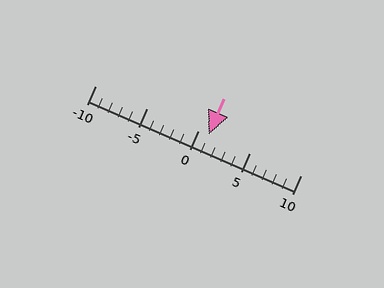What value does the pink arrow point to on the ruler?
The pink arrow points to approximately 1.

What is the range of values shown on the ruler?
The ruler shows values from -10 to 10.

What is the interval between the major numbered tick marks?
The major tick marks are spaced 5 units apart.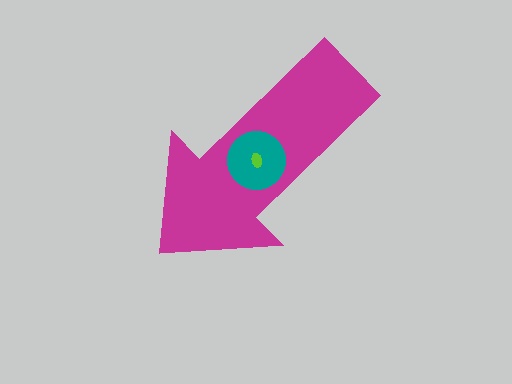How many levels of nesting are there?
3.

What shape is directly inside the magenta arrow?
The teal circle.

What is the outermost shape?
The magenta arrow.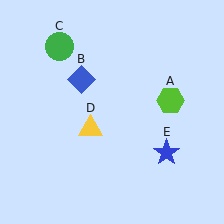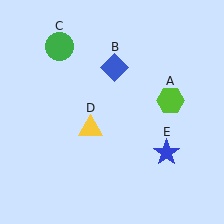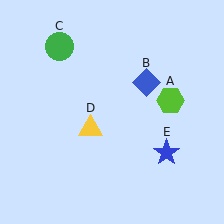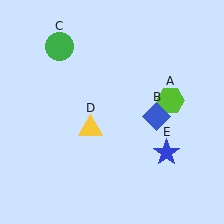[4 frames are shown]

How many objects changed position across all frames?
1 object changed position: blue diamond (object B).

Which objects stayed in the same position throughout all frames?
Lime hexagon (object A) and green circle (object C) and yellow triangle (object D) and blue star (object E) remained stationary.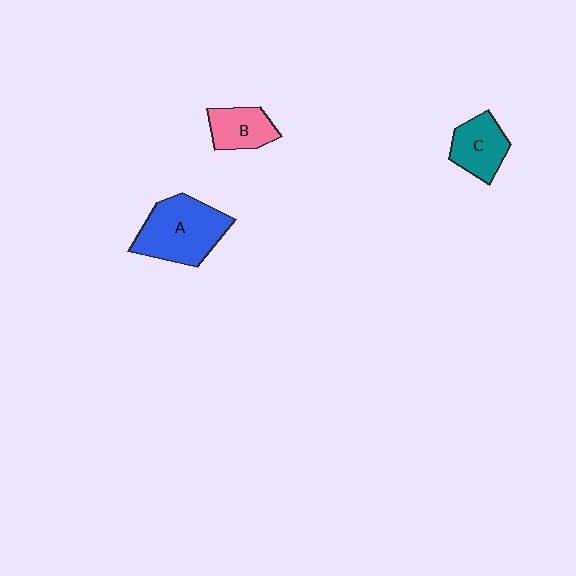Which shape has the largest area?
Shape A (blue).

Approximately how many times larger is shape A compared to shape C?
Approximately 1.7 times.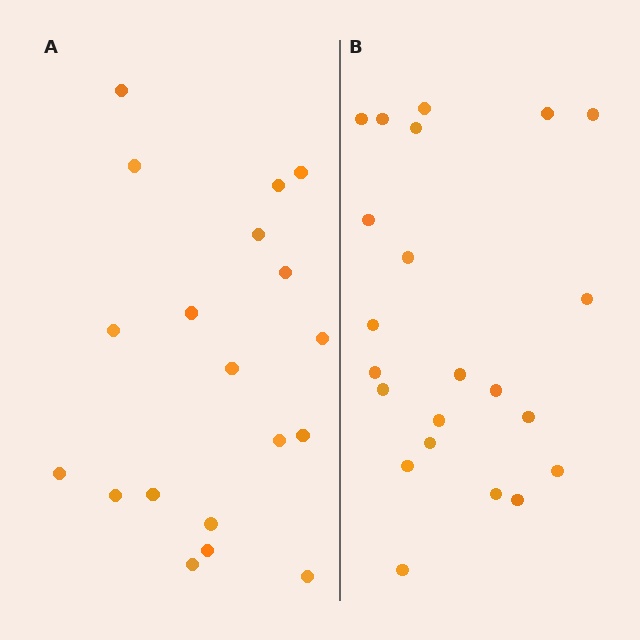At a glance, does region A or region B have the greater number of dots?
Region B (the right region) has more dots.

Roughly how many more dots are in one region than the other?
Region B has just a few more — roughly 2 or 3 more dots than region A.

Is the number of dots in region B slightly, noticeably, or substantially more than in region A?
Region B has only slightly more — the two regions are fairly close. The ratio is roughly 1.2 to 1.